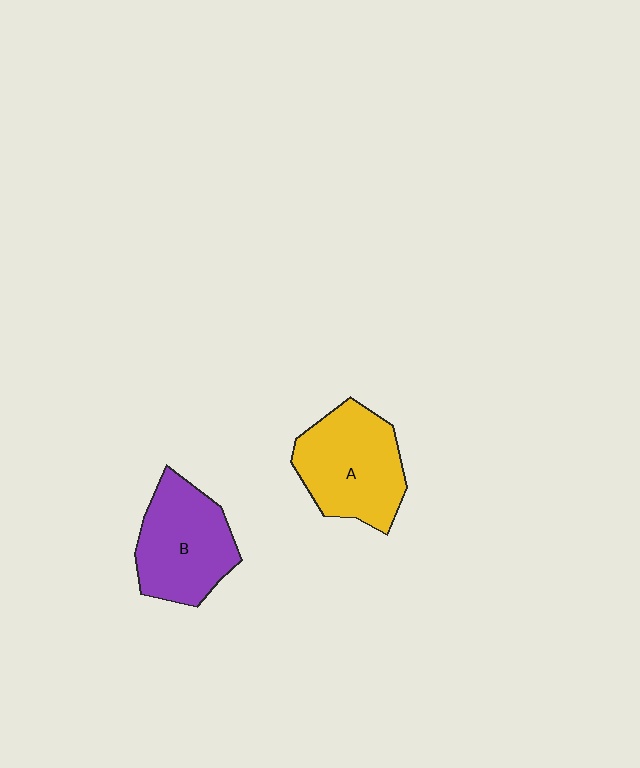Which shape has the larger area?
Shape A (yellow).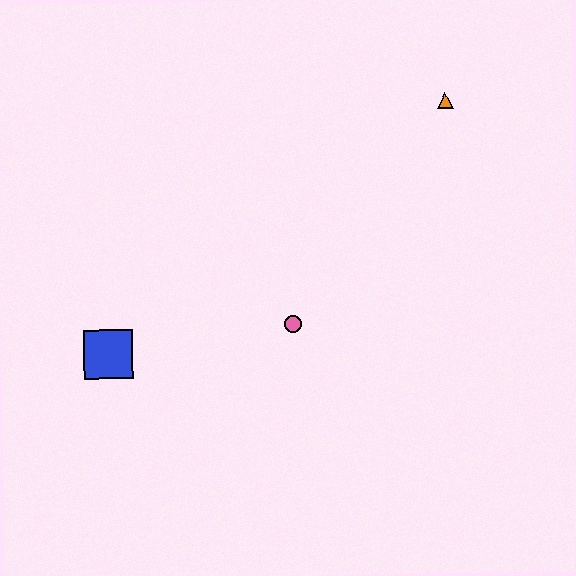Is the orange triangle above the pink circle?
Yes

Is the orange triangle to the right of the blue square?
Yes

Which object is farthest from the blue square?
The orange triangle is farthest from the blue square.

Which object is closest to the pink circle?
The blue square is closest to the pink circle.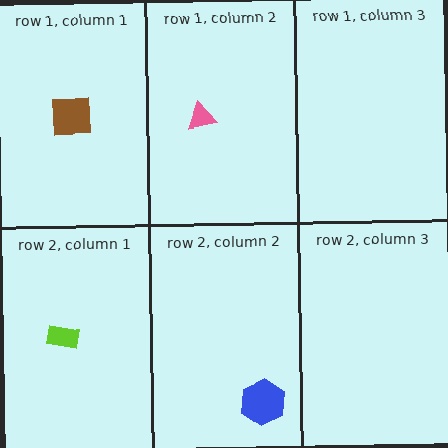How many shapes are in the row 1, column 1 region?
1.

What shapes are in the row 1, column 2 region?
The pink triangle.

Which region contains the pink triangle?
The row 1, column 2 region.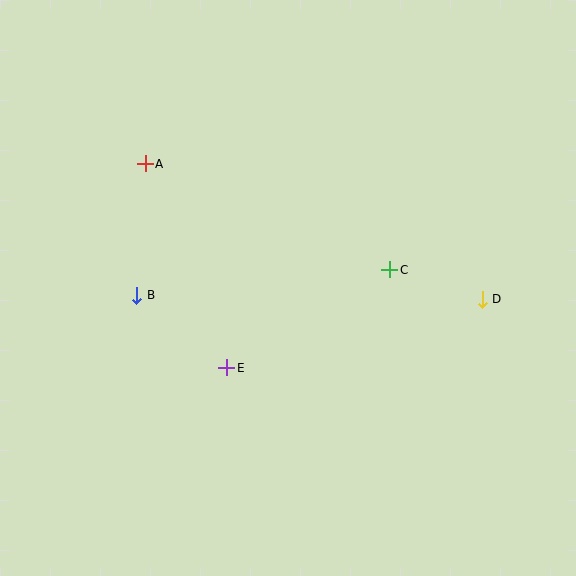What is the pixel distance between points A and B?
The distance between A and B is 132 pixels.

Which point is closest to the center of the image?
Point E at (227, 368) is closest to the center.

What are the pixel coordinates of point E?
Point E is at (227, 368).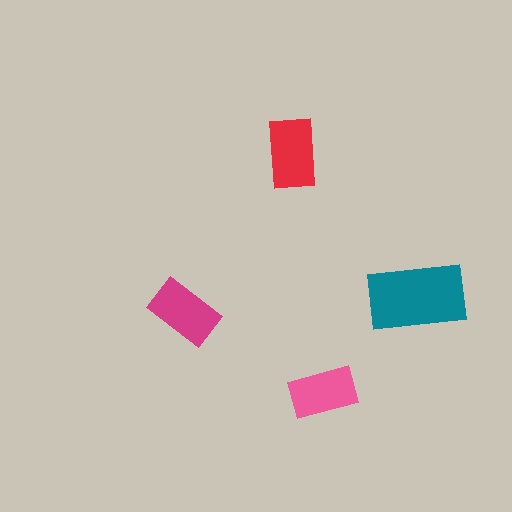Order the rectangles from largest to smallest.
the teal one, the red one, the magenta one, the pink one.